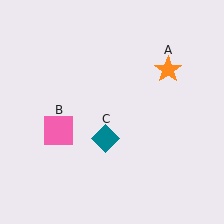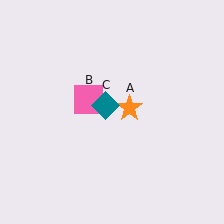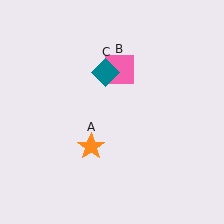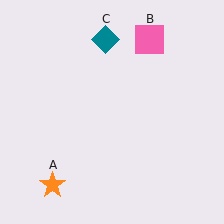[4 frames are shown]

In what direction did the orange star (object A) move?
The orange star (object A) moved down and to the left.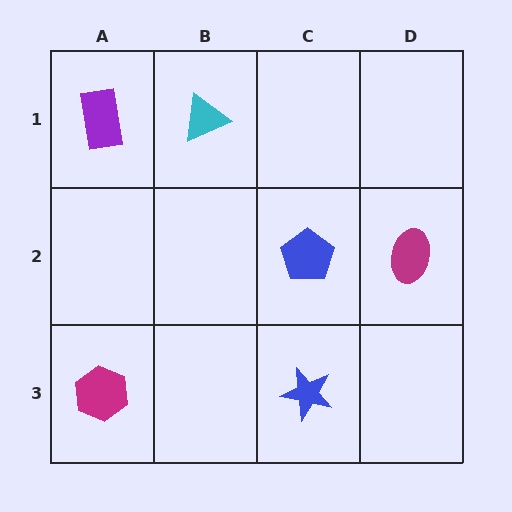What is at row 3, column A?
A magenta hexagon.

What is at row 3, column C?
A blue star.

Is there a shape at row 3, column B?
No, that cell is empty.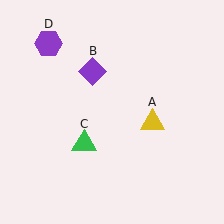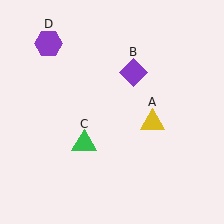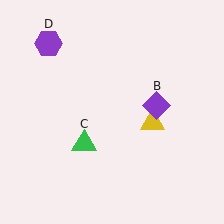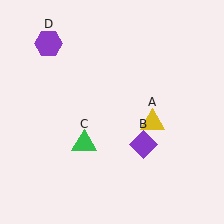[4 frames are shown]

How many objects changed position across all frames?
1 object changed position: purple diamond (object B).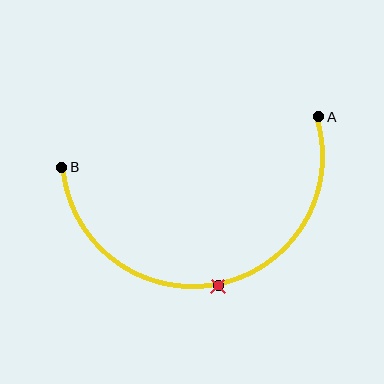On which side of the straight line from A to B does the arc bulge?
The arc bulges below the straight line connecting A and B.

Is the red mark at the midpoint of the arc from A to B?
Yes. The red mark lies on the arc at equal arc-length from both A and B — it is the arc midpoint.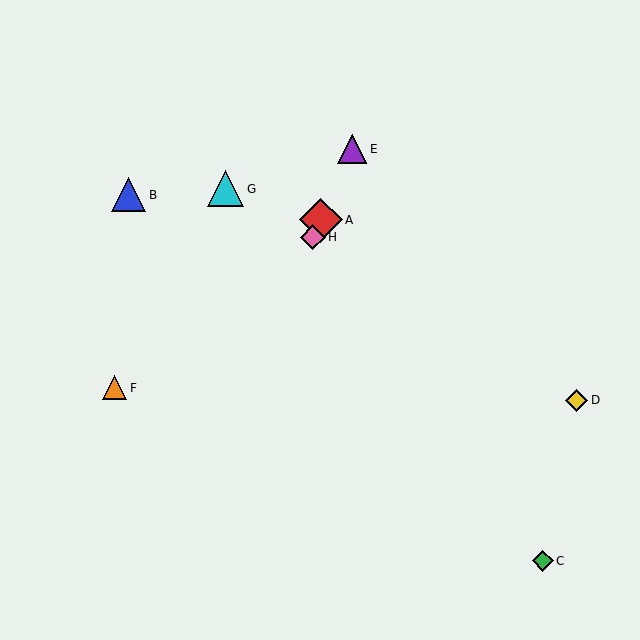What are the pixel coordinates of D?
Object D is at (577, 400).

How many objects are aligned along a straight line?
3 objects (A, E, H) are aligned along a straight line.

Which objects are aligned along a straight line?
Objects A, E, H are aligned along a straight line.